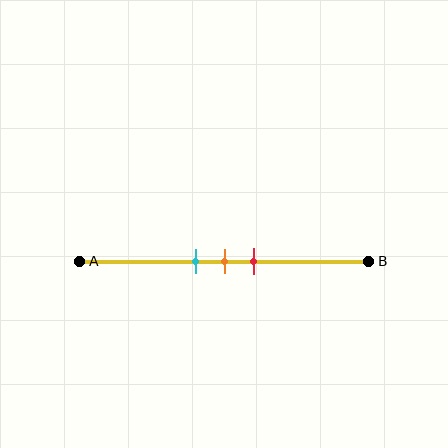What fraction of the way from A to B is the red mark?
The red mark is approximately 60% (0.6) of the way from A to B.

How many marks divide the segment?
There are 3 marks dividing the segment.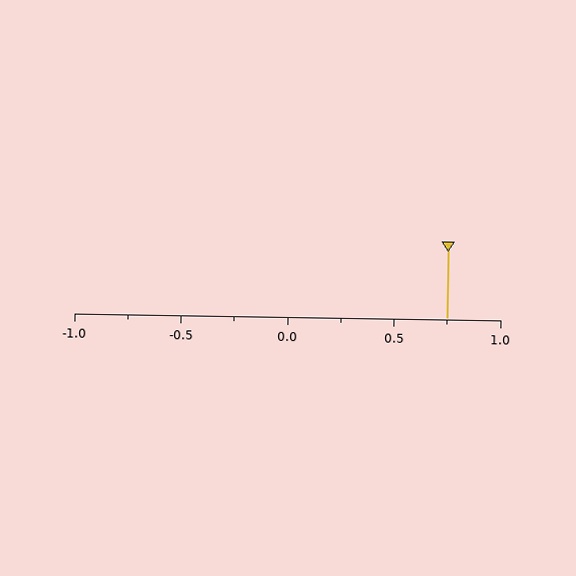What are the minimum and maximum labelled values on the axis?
The axis runs from -1.0 to 1.0.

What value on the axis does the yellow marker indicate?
The marker indicates approximately 0.75.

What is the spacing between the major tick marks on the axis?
The major ticks are spaced 0.5 apart.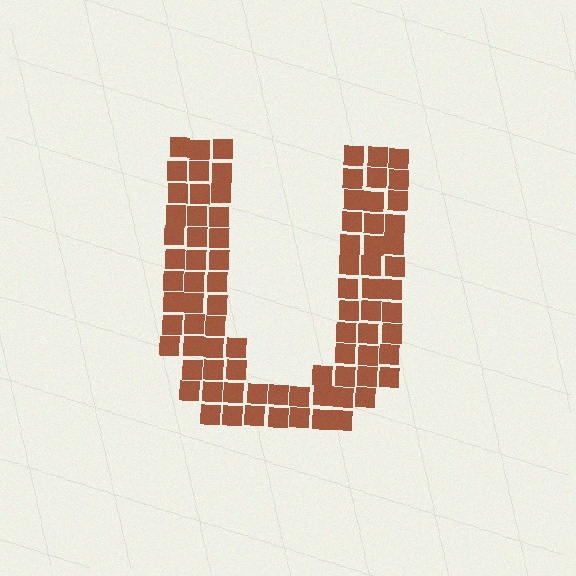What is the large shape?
The large shape is the letter U.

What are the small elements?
The small elements are squares.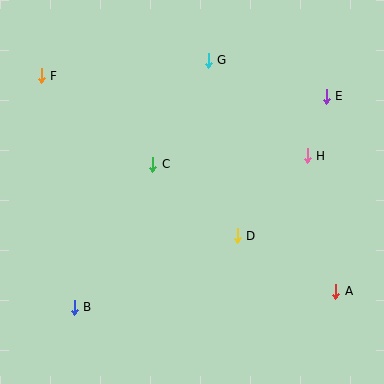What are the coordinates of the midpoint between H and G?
The midpoint between H and G is at (258, 108).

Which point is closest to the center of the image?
Point C at (153, 164) is closest to the center.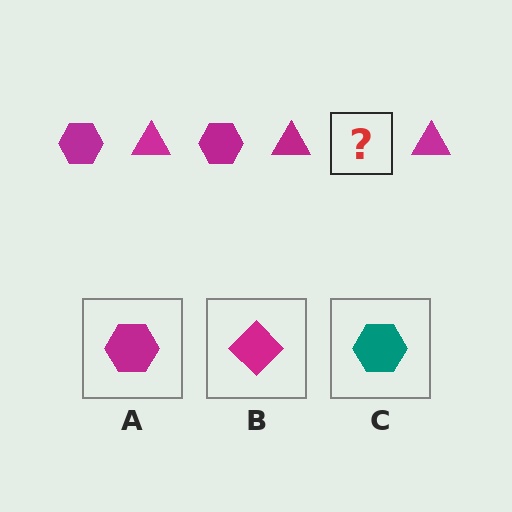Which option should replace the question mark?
Option A.